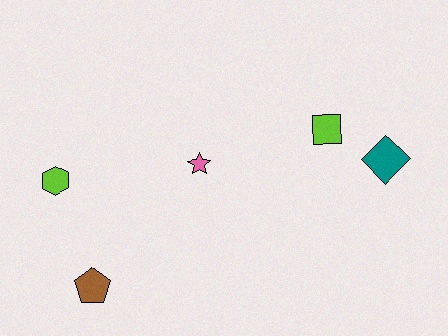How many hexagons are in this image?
There is 1 hexagon.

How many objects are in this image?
There are 5 objects.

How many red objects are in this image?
There are no red objects.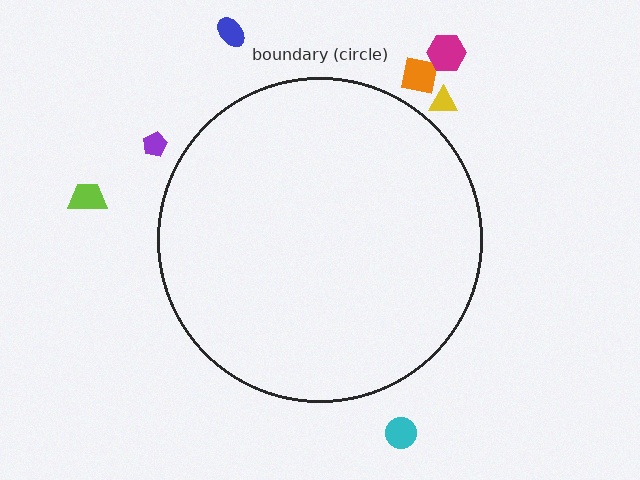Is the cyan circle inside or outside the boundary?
Outside.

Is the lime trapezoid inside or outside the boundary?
Outside.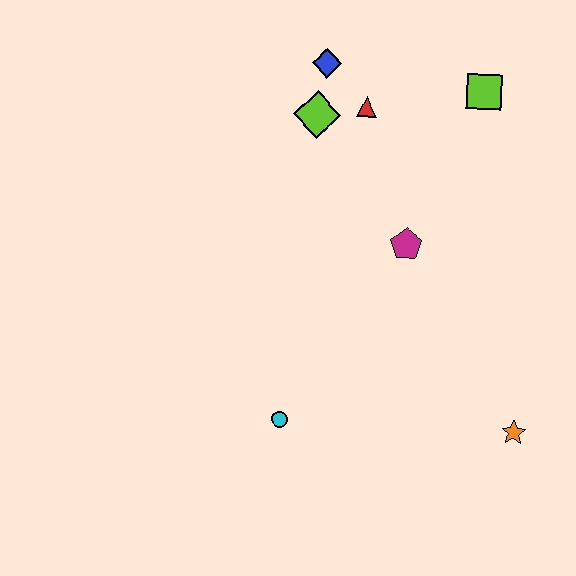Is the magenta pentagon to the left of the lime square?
Yes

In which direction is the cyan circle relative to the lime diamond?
The cyan circle is below the lime diamond.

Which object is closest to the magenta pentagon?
The red triangle is closest to the magenta pentagon.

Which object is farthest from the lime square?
The cyan circle is farthest from the lime square.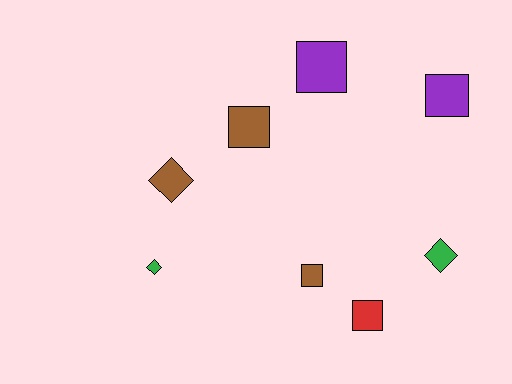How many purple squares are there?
There are 2 purple squares.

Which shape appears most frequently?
Square, with 5 objects.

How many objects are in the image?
There are 8 objects.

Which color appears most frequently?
Brown, with 3 objects.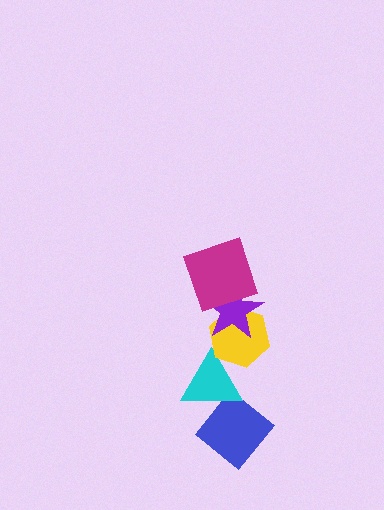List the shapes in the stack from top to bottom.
From top to bottom: the magenta square, the purple star, the yellow hexagon, the cyan triangle, the blue diamond.